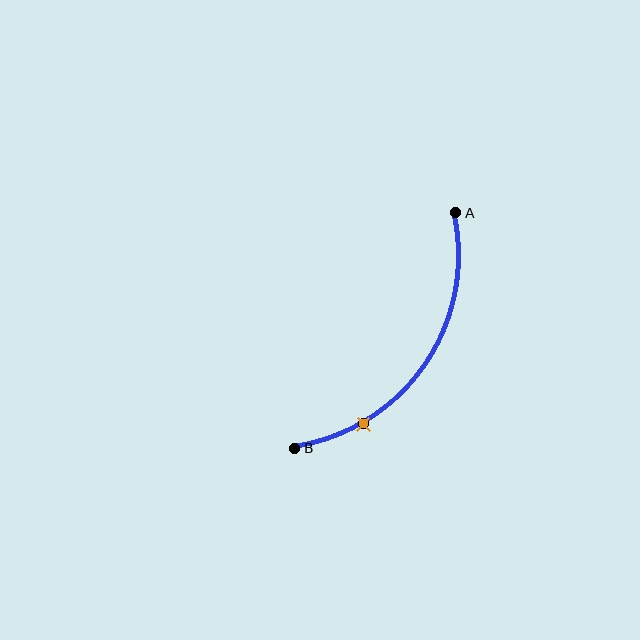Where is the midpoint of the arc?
The arc midpoint is the point on the curve farthest from the straight line joining A and B. It sits below and to the right of that line.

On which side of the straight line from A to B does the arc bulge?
The arc bulges below and to the right of the straight line connecting A and B.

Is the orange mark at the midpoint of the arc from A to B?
No. The orange mark lies on the arc but is closer to endpoint B. The arc midpoint would be at the point on the curve equidistant along the arc from both A and B.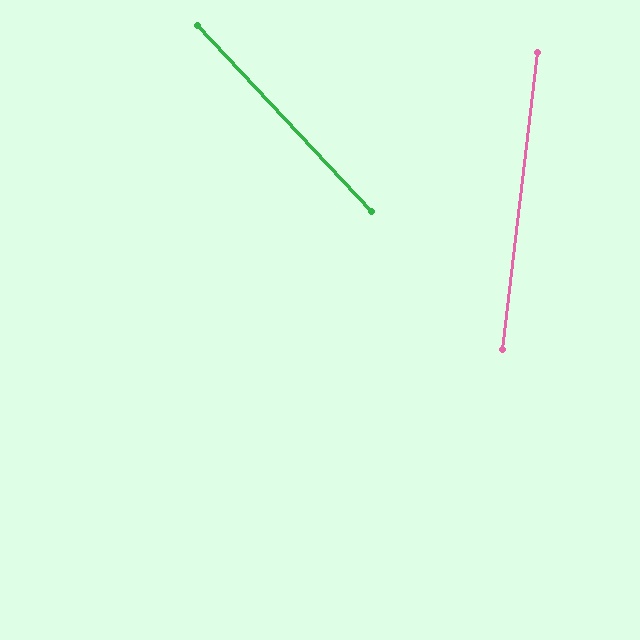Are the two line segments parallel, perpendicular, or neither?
Neither parallel nor perpendicular — they differ by about 50°.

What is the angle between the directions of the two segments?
Approximately 50 degrees.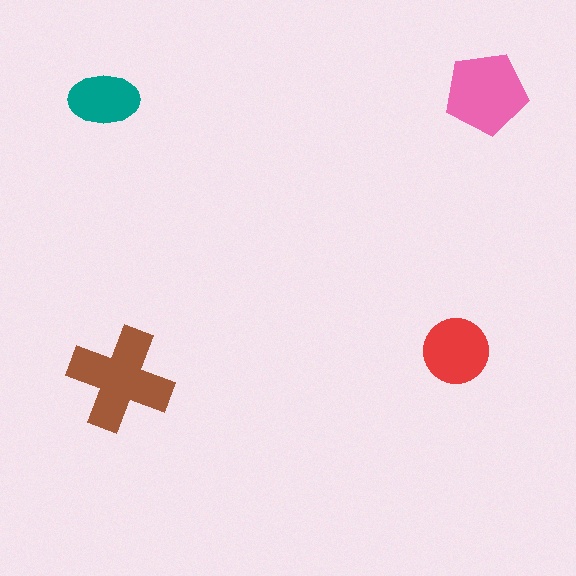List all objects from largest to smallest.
The brown cross, the pink pentagon, the red circle, the teal ellipse.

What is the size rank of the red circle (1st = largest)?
3rd.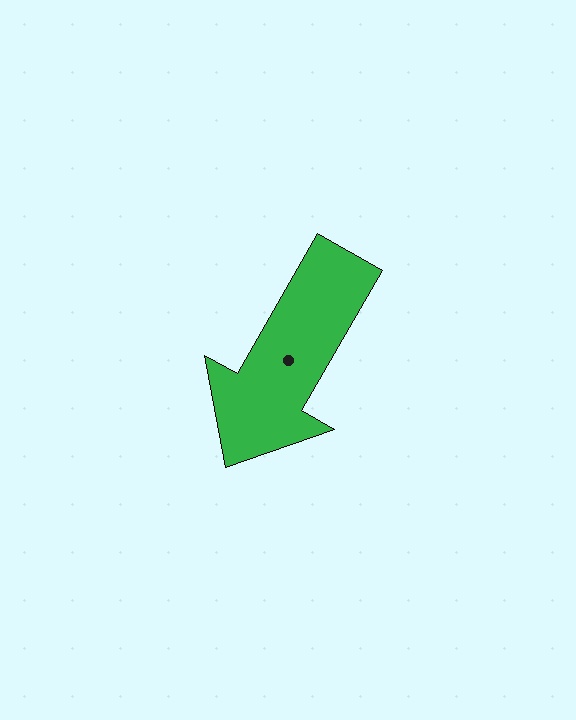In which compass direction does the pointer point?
Southwest.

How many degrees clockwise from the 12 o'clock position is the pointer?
Approximately 210 degrees.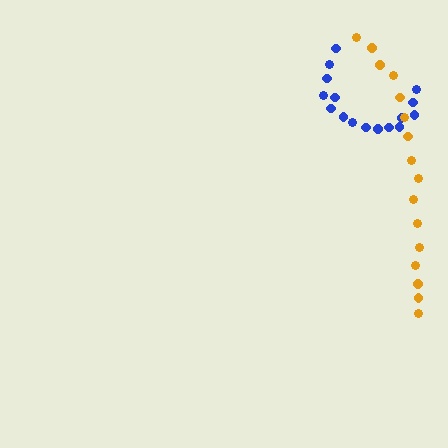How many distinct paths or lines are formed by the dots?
There are 2 distinct paths.